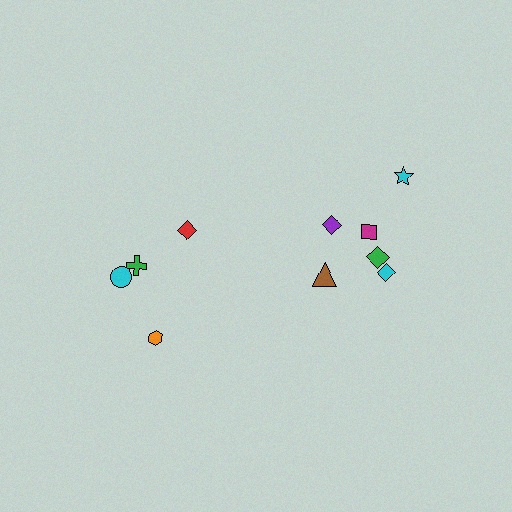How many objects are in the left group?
There are 4 objects.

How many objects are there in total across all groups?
There are 10 objects.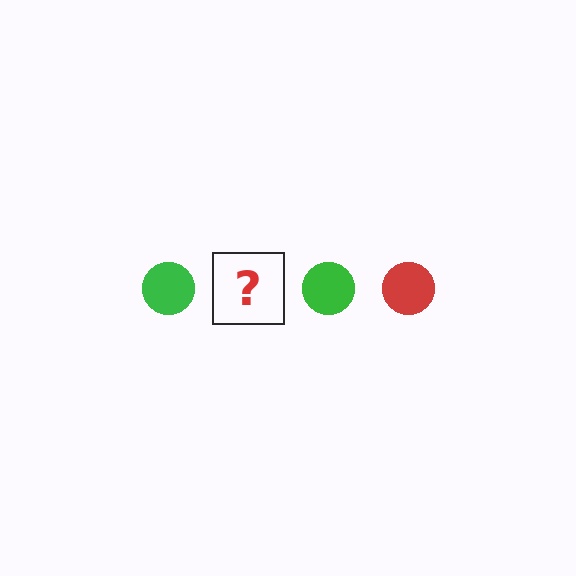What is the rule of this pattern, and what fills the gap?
The rule is that the pattern cycles through green, red circles. The gap should be filled with a red circle.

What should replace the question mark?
The question mark should be replaced with a red circle.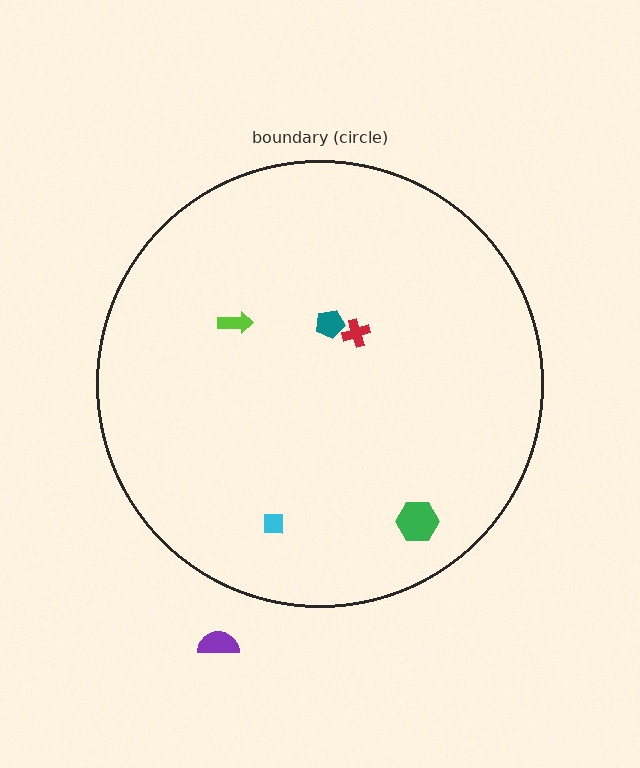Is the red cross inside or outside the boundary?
Inside.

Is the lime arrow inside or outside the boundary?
Inside.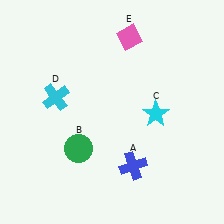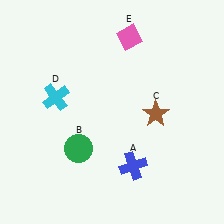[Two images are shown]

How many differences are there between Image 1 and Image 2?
There is 1 difference between the two images.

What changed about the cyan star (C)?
In Image 1, C is cyan. In Image 2, it changed to brown.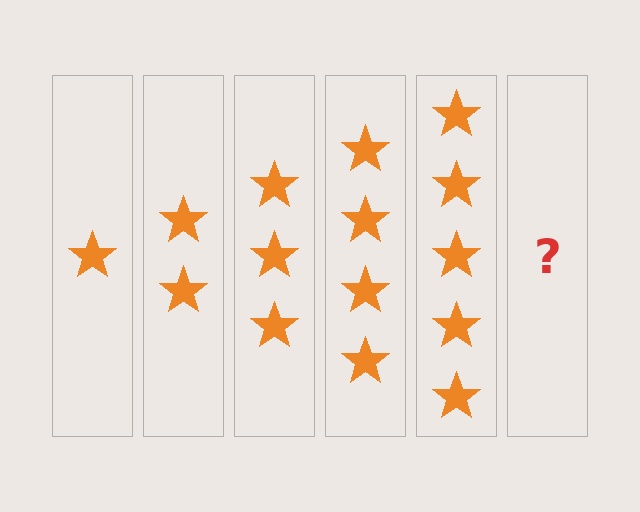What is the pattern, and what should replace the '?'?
The pattern is that each step adds one more star. The '?' should be 6 stars.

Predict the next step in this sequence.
The next step is 6 stars.